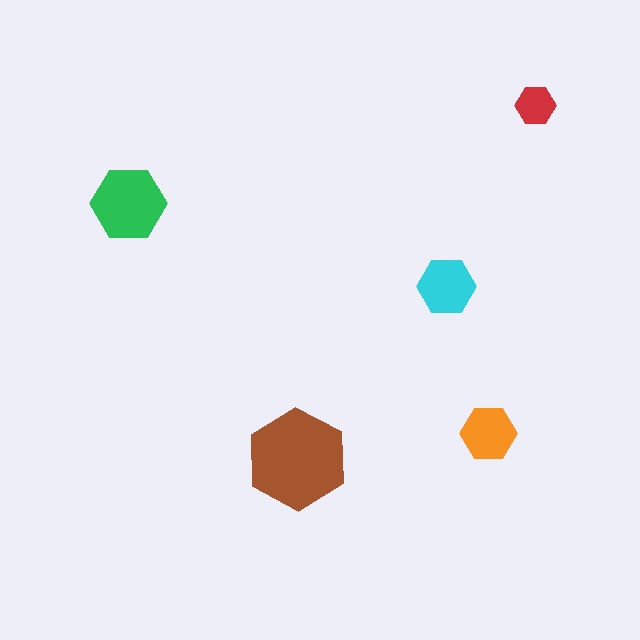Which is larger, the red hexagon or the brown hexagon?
The brown one.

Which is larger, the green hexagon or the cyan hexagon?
The green one.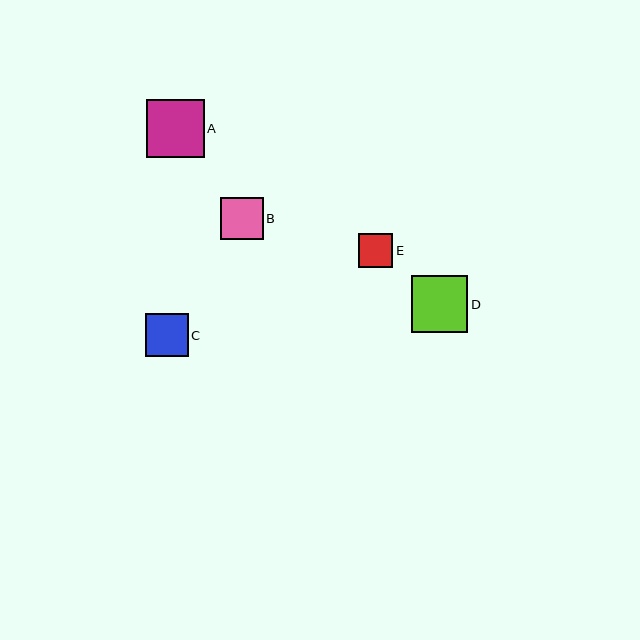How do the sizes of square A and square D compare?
Square A and square D are approximately the same size.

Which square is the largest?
Square A is the largest with a size of approximately 58 pixels.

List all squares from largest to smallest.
From largest to smallest: A, D, C, B, E.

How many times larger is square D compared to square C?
Square D is approximately 1.3 times the size of square C.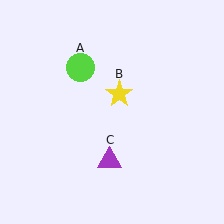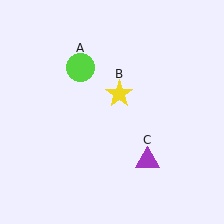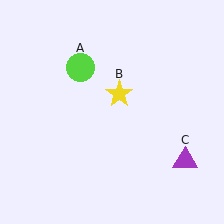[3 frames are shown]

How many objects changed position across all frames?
1 object changed position: purple triangle (object C).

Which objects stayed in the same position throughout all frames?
Lime circle (object A) and yellow star (object B) remained stationary.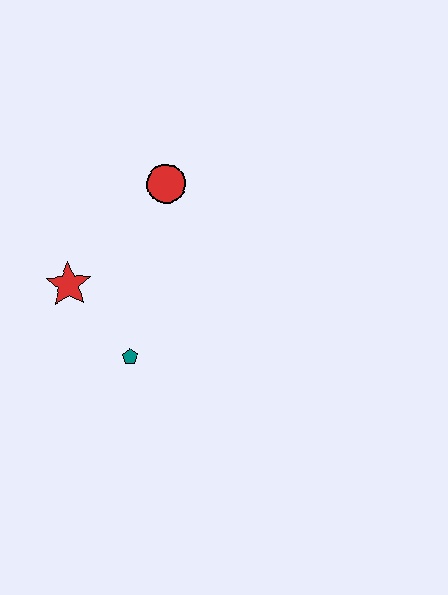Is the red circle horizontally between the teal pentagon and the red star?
No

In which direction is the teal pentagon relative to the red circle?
The teal pentagon is below the red circle.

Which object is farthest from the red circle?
The teal pentagon is farthest from the red circle.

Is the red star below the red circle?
Yes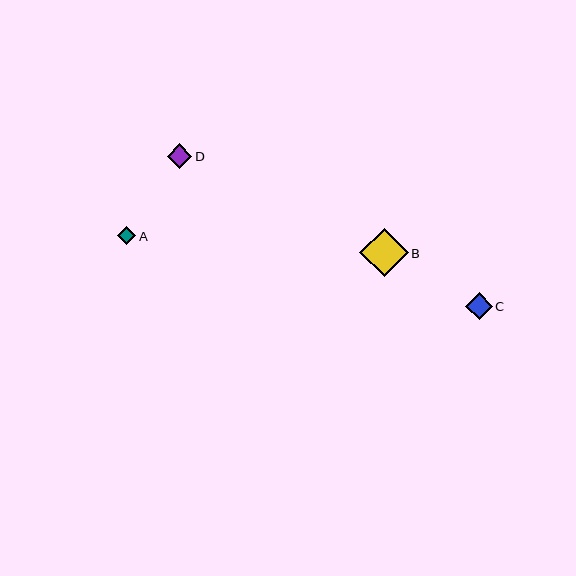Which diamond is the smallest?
Diamond A is the smallest with a size of approximately 18 pixels.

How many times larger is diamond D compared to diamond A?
Diamond D is approximately 1.3 times the size of diamond A.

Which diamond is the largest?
Diamond B is the largest with a size of approximately 48 pixels.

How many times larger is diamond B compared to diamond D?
Diamond B is approximately 2.0 times the size of diamond D.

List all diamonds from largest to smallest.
From largest to smallest: B, C, D, A.